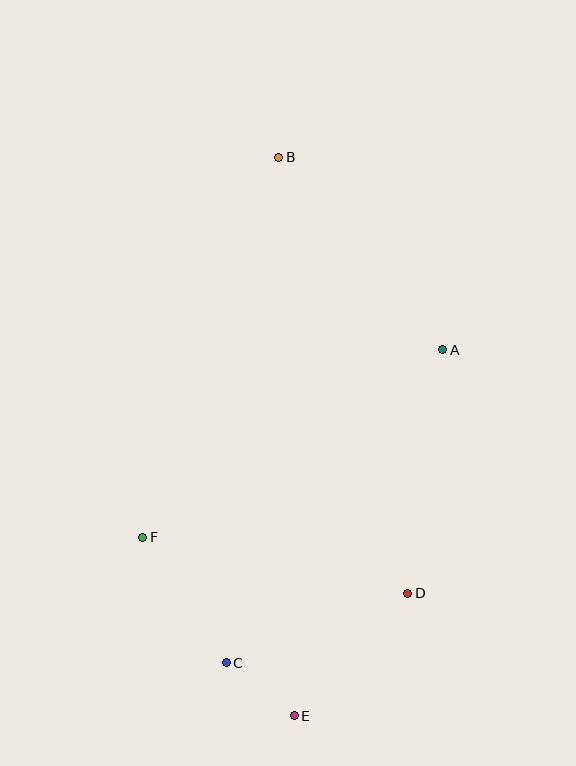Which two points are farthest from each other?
Points B and E are farthest from each other.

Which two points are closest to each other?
Points C and E are closest to each other.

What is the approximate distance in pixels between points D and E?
The distance between D and E is approximately 167 pixels.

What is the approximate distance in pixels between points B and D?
The distance between B and D is approximately 455 pixels.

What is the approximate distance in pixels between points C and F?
The distance between C and F is approximately 150 pixels.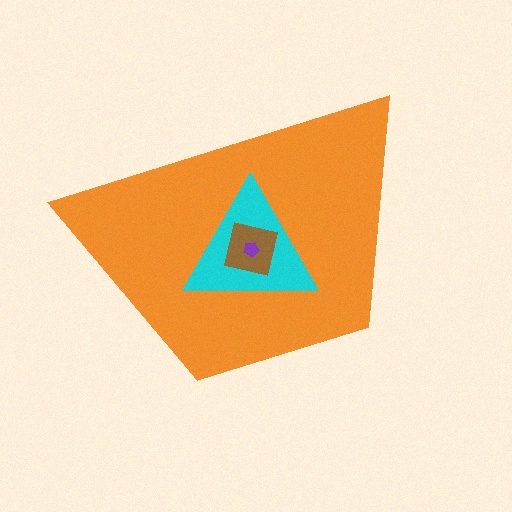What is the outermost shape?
The orange trapezoid.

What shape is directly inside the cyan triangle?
The brown square.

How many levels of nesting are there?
4.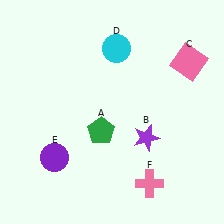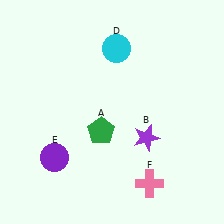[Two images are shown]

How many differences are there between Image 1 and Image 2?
There is 1 difference between the two images.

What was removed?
The pink square (C) was removed in Image 2.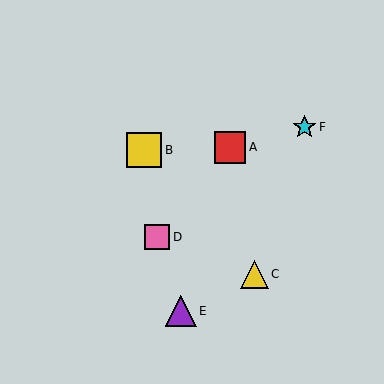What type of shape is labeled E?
Shape E is a purple triangle.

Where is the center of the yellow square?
The center of the yellow square is at (144, 150).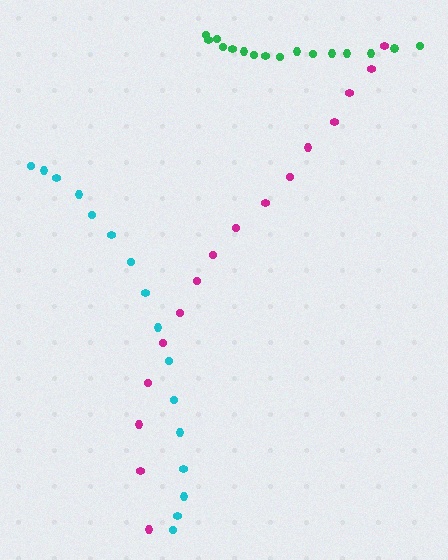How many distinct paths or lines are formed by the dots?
There are 3 distinct paths.